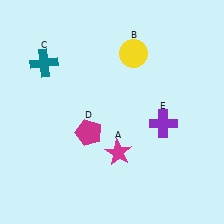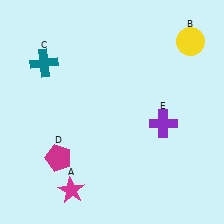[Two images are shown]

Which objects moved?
The objects that moved are: the magenta star (A), the yellow circle (B), the magenta pentagon (D).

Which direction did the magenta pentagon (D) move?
The magenta pentagon (D) moved left.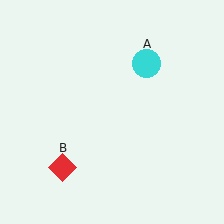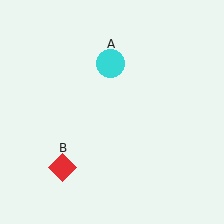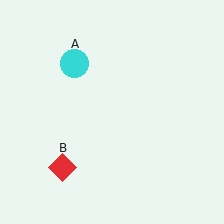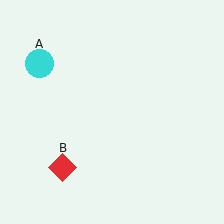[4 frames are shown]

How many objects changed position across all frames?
1 object changed position: cyan circle (object A).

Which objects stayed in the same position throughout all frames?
Red diamond (object B) remained stationary.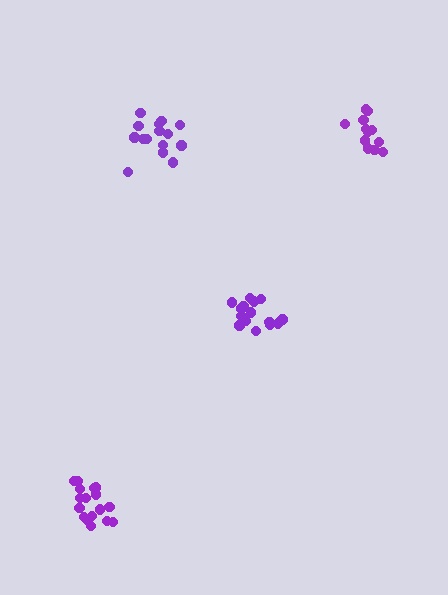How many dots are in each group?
Group 1: 12 dots, Group 2: 15 dots, Group 3: 16 dots, Group 4: 17 dots (60 total).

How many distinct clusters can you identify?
There are 4 distinct clusters.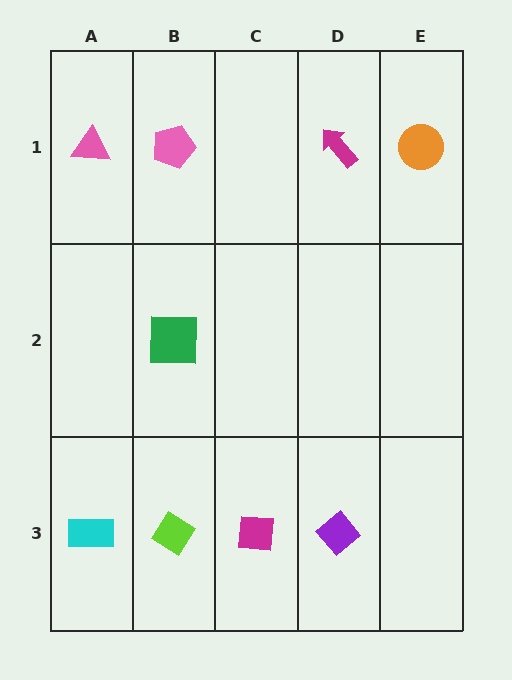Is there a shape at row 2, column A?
No, that cell is empty.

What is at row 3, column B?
A lime diamond.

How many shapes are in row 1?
4 shapes.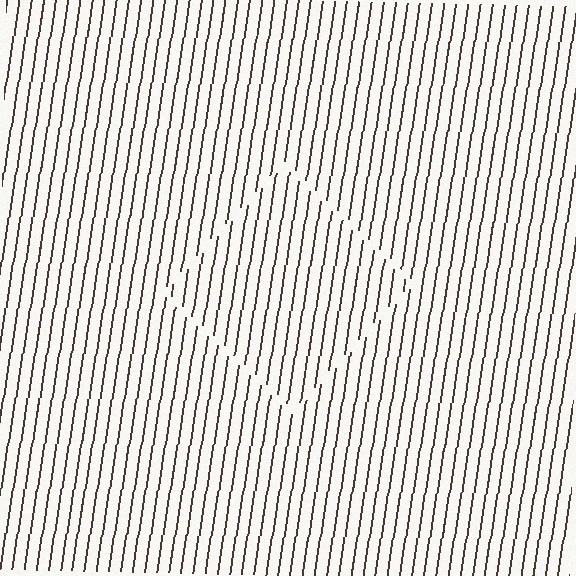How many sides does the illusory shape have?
4 sides — the line-ends trace a square.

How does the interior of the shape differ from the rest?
The interior of the shape contains the same grating, shifted by half a period — the contour is defined by the phase discontinuity where line-ends from the inner and outer gratings abut.